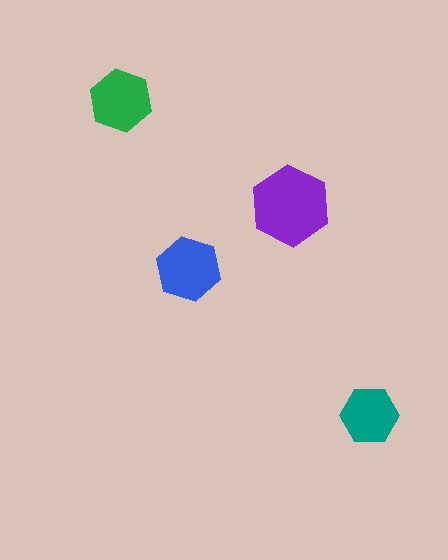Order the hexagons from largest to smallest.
the purple one, the blue one, the green one, the teal one.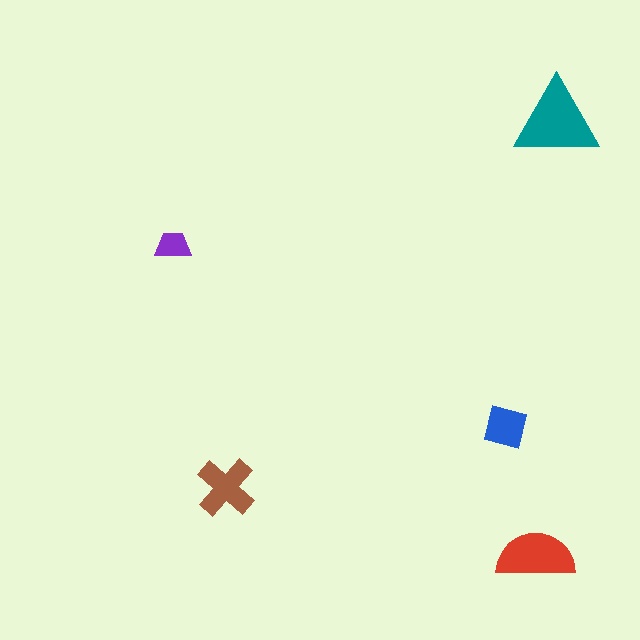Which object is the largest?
The teal triangle.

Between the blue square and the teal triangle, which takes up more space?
The teal triangle.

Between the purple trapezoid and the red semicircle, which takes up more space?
The red semicircle.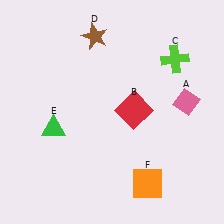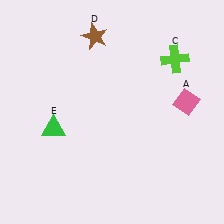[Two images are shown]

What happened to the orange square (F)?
The orange square (F) was removed in Image 2. It was in the bottom-right area of Image 1.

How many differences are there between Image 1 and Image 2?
There are 2 differences between the two images.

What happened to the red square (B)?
The red square (B) was removed in Image 2. It was in the top-right area of Image 1.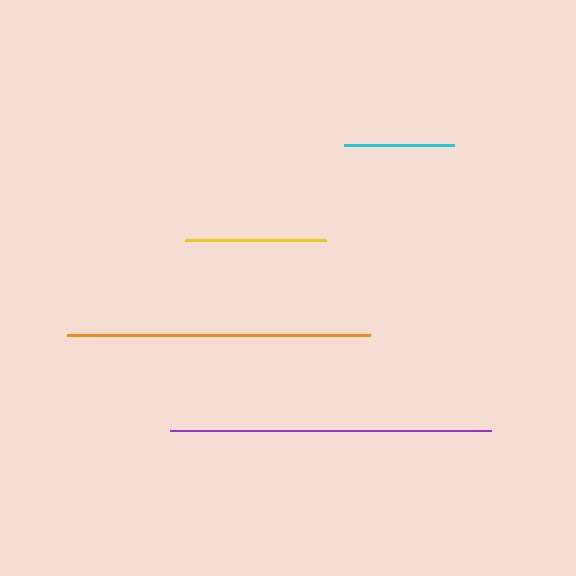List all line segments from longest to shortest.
From longest to shortest: purple, orange, yellow, cyan.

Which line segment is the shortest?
The cyan line is the shortest at approximately 110 pixels.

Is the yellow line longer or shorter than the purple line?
The purple line is longer than the yellow line.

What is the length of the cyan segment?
The cyan segment is approximately 110 pixels long.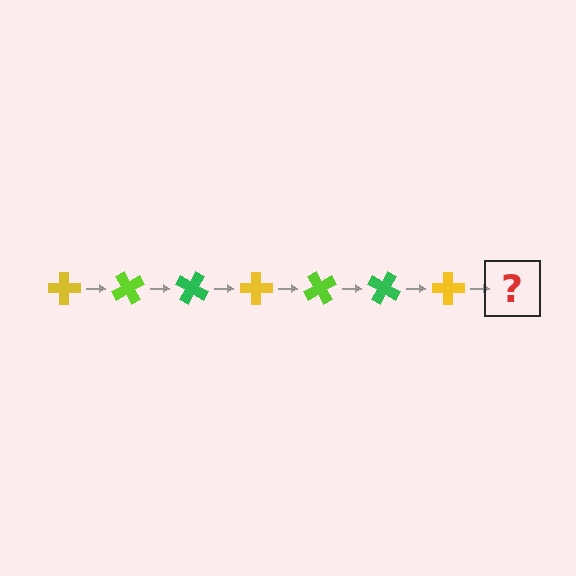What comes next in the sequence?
The next element should be a lime cross, rotated 420 degrees from the start.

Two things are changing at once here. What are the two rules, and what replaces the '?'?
The two rules are that it rotates 60 degrees each step and the color cycles through yellow, lime, and green. The '?' should be a lime cross, rotated 420 degrees from the start.